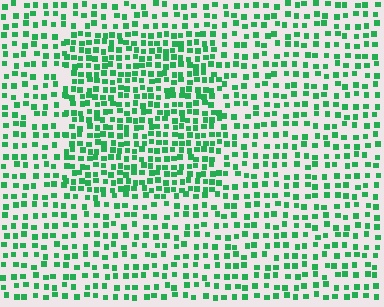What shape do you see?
I see a rectangle.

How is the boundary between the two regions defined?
The boundary is defined by a change in element density (approximately 1.7x ratio). All elements are the same color, size, and shape.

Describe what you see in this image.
The image contains small green elements arranged at two different densities. A rectangle-shaped region is visible where the elements are more densely packed than the surrounding area.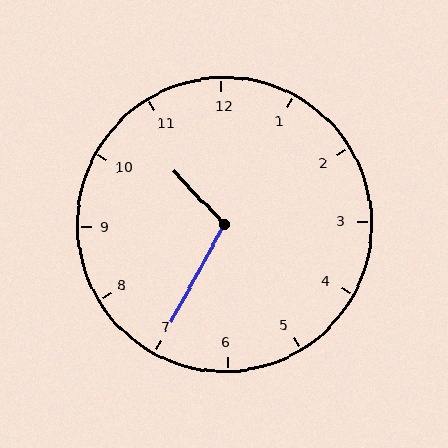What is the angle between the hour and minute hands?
Approximately 108 degrees.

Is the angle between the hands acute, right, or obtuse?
It is obtuse.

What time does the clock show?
10:35.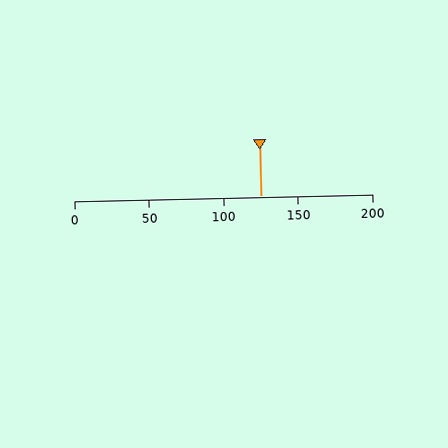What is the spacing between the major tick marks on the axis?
The major ticks are spaced 50 apart.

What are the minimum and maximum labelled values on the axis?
The axis runs from 0 to 200.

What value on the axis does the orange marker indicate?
The marker indicates approximately 125.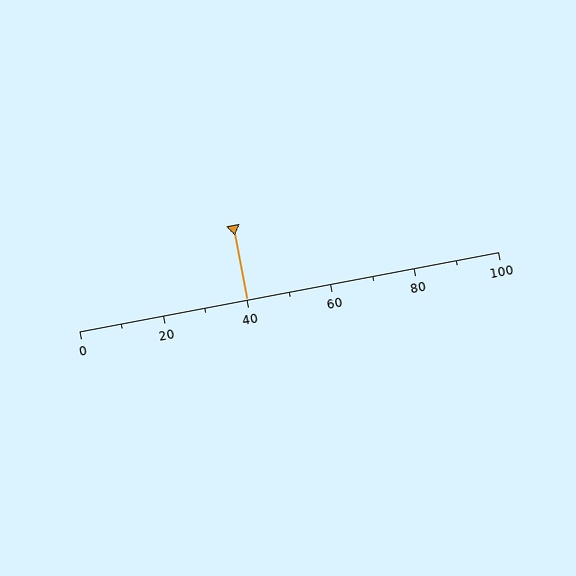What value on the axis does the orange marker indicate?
The marker indicates approximately 40.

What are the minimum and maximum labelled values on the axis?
The axis runs from 0 to 100.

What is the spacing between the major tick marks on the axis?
The major ticks are spaced 20 apart.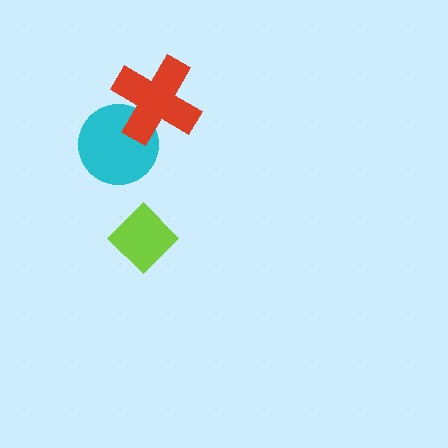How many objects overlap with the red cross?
1 object overlaps with the red cross.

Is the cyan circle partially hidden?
Yes, it is partially covered by another shape.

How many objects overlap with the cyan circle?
1 object overlaps with the cyan circle.